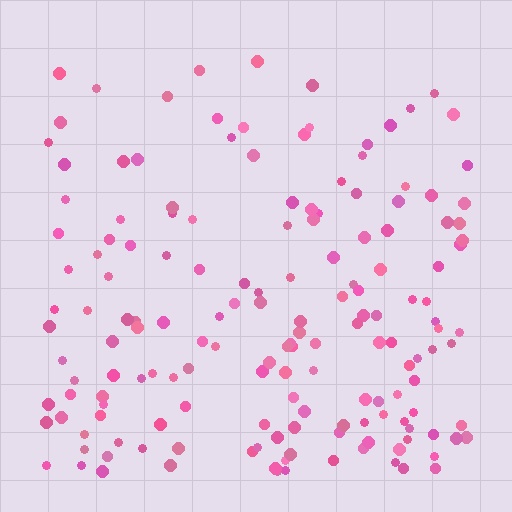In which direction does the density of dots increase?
From top to bottom, with the bottom side densest.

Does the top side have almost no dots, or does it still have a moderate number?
Still a moderate number, just noticeably fewer than the bottom.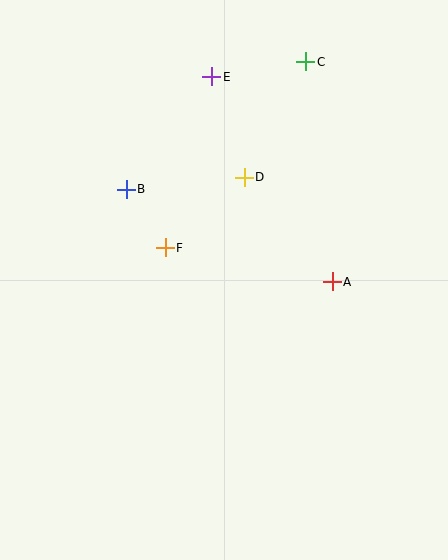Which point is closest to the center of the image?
Point F at (165, 248) is closest to the center.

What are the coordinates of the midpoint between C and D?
The midpoint between C and D is at (275, 119).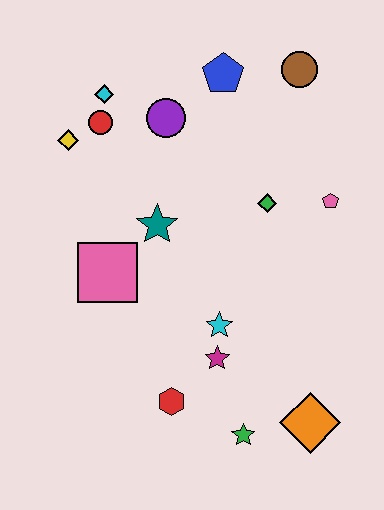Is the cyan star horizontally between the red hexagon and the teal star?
No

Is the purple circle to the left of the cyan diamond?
No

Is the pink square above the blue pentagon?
No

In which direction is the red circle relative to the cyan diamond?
The red circle is below the cyan diamond.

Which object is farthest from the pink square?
The brown circle is farthest from the pink square.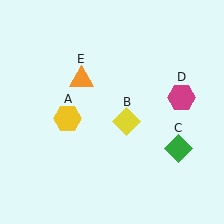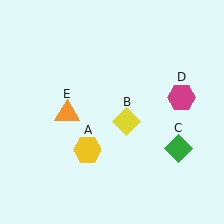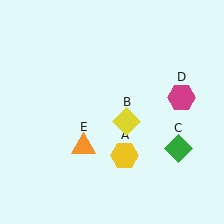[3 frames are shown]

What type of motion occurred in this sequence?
The yellow hexagon (object A), orange triangle (object E) rotated counterclockwise around the center of the scene.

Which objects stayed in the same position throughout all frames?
Yellow diamond (object B) and green diamond (object C) and magenta hexagon (object D) remained stationary.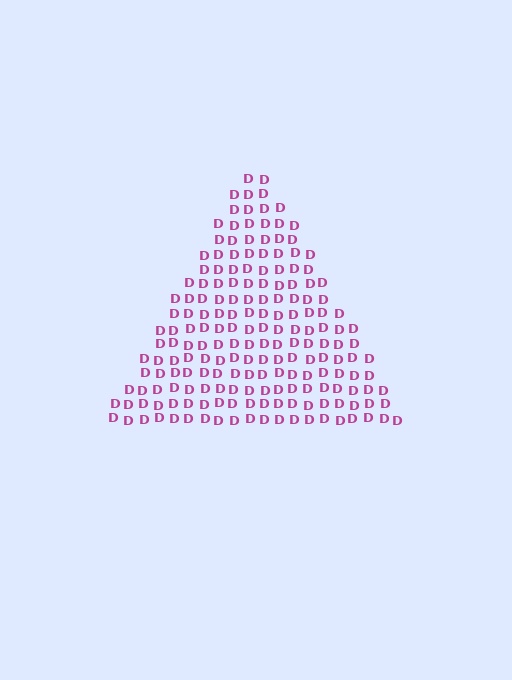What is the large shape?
The large shape is a triangle.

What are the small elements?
The small elements are letter D's.